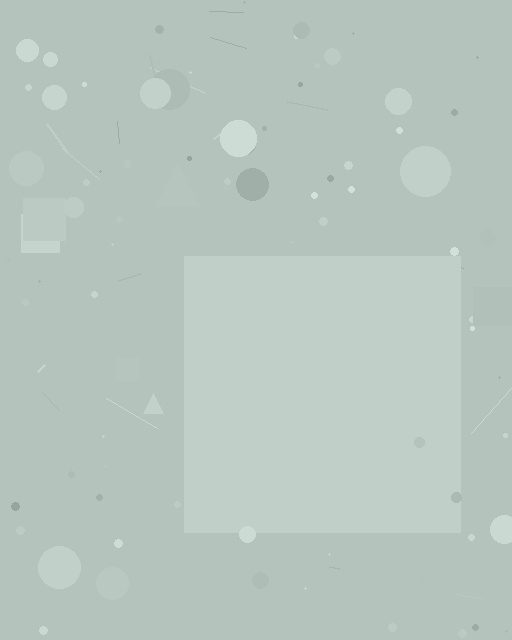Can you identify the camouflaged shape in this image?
The camouflaged shape is a square.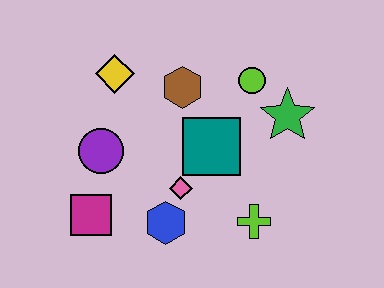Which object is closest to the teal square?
The pink diamond is closest to the teal square.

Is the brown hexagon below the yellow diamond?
Yes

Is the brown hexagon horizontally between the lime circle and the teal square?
No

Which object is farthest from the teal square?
The magenta square is farthest from the teal square.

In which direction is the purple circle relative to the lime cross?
The purple circle is to the left of the lime cross.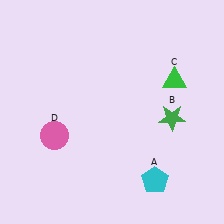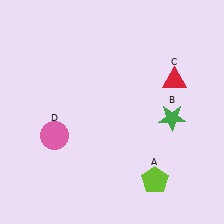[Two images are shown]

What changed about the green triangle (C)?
In Image 1, C is green. In Image 2, it changed to red.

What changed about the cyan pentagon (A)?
In Image 1, A is cyan. In Image 2, it changed to lime.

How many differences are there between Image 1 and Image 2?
There are 2 differences between the two images.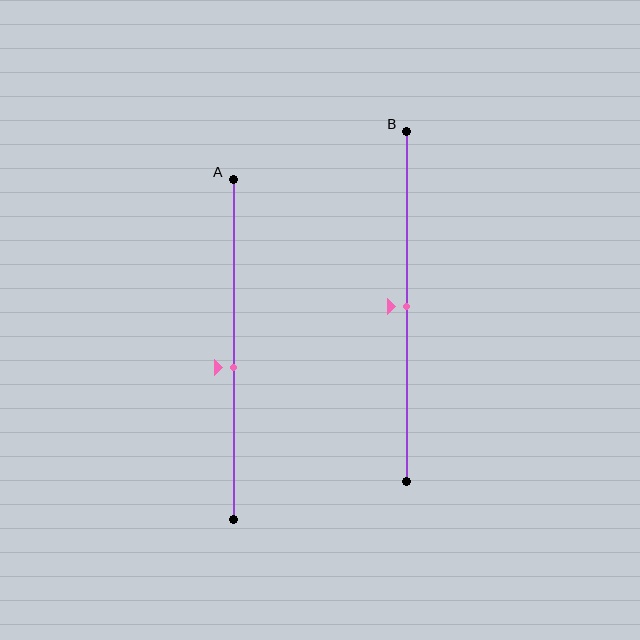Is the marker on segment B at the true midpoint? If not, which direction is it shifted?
Yes, the marker on segment B is at the true midpoint.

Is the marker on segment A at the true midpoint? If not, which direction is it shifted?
No, the marker on segment A is shifted downward by about 5% of the segment length.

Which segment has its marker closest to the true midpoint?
Segment B has its marker closest to the true midpoint.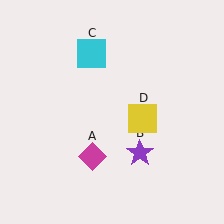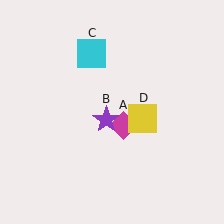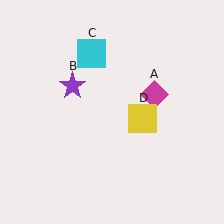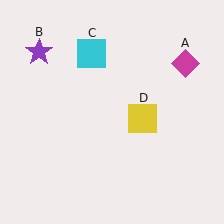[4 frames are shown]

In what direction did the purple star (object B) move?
The purple star (object B) moved up and to the left.